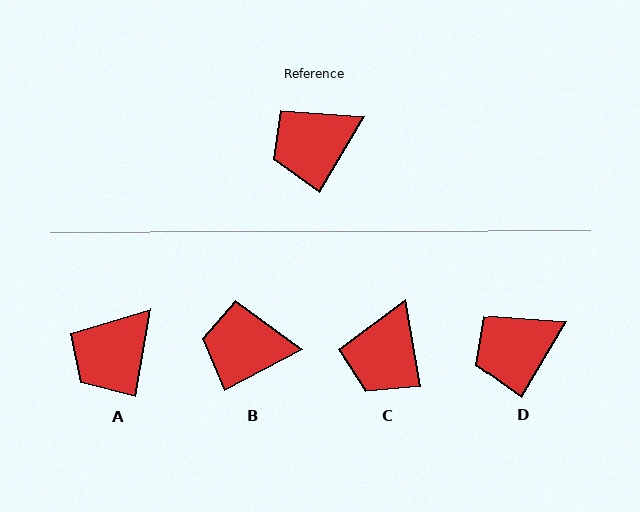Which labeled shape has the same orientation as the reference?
D.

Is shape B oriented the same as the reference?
No, it is off by about 31 degrees.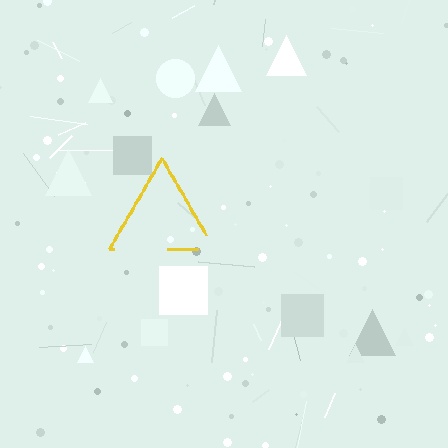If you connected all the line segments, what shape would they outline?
They would outline a triangle.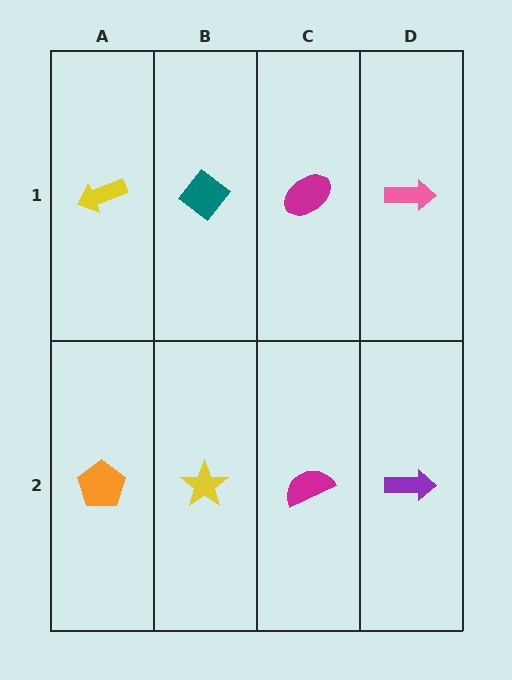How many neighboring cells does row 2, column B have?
3.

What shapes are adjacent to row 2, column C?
A magenta ellipse (row 1, column C), a yellow star (row 2, column B), a purple arrow (row 2, column D).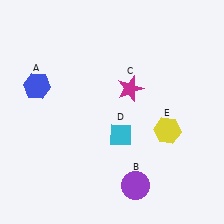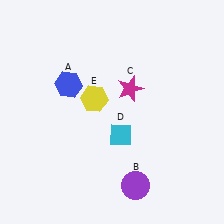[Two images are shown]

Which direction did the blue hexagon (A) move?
The blue hexagon (A) moved right.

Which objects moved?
The objects that moved are: the blue hexagon (A), the yellow hexagon (E).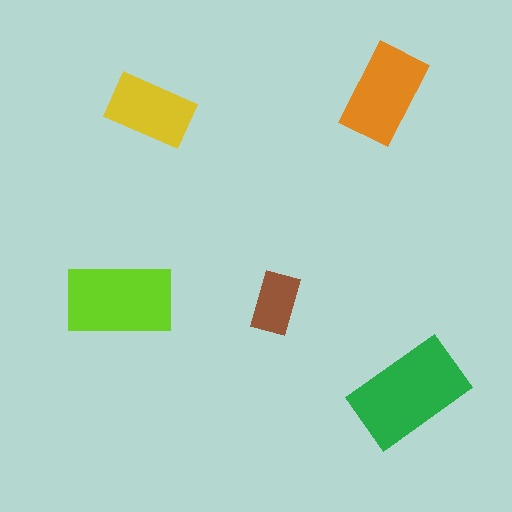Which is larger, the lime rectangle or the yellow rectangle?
The lime one.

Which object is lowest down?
The green rectangle is bottommost.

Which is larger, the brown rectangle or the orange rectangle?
The orange one.